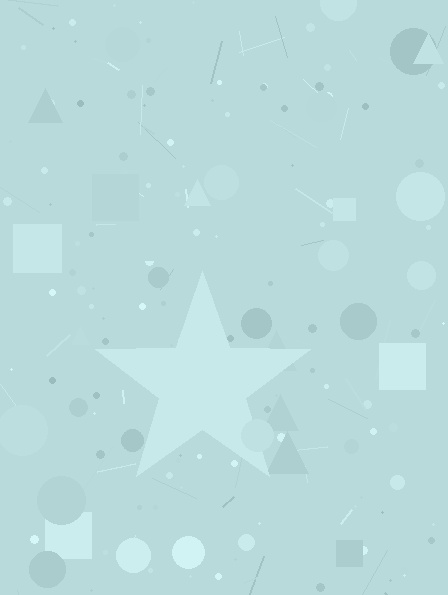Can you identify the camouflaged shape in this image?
The camouflaged shape is a star.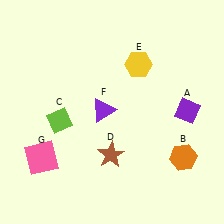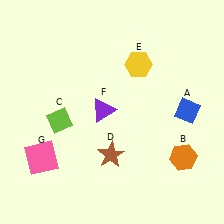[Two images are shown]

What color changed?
The diamond (A) changed from purple in Image 1 to blue in Image 2.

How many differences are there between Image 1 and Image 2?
There is 1 difference between the two images.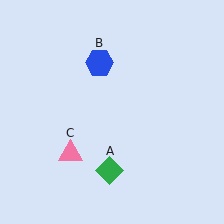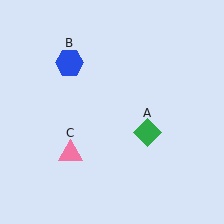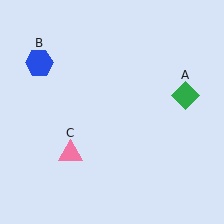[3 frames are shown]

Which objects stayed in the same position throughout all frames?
Pink triangle (object C) remained stationary.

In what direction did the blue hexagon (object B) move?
The blue hexagon (object B) moved left.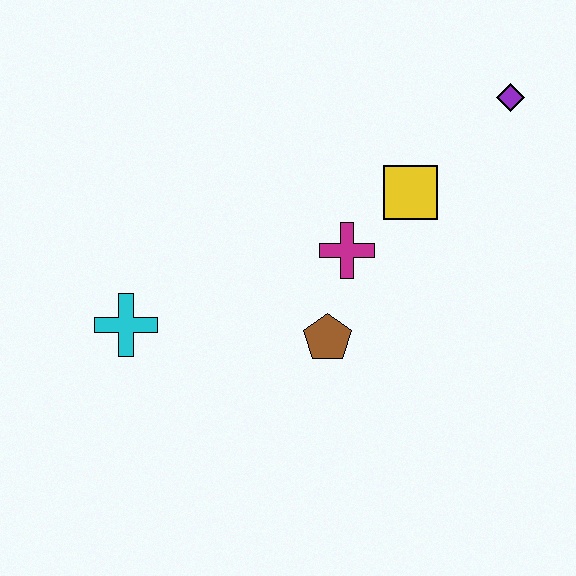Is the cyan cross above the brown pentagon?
Yes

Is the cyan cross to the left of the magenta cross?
Yes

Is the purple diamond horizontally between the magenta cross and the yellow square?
No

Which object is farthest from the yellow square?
The cyan cross is farthest from the yellow square.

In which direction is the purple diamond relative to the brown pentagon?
The purple diamond is above the brown pentagon.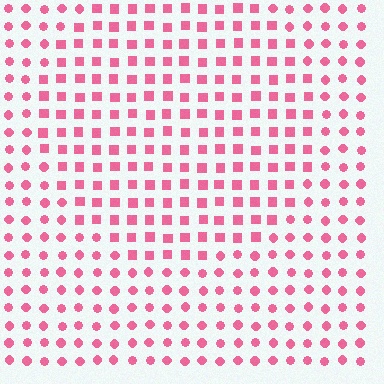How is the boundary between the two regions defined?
The boundary is defined by a change in element shape: squares inside vs. circles outside. All elements share the same color and spacing.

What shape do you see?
I see a circle.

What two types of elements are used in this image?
The image uses squares inside the circle region and circles outside it.